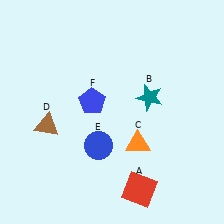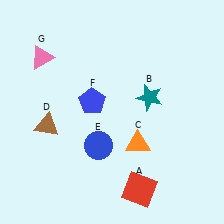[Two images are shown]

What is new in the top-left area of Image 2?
A pink triangle (G) was added in the top-left area of Image 2.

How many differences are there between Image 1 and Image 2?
There is 1 difference between the two images.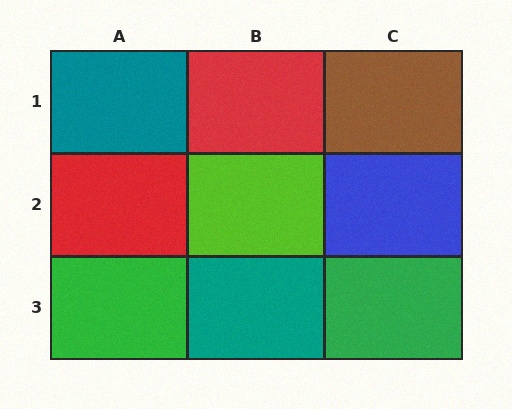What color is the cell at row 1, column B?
Red.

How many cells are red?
2 cells are red.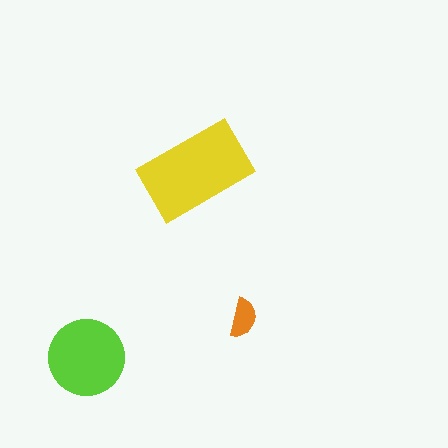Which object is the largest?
The yellow rectangle.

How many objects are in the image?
There are 3 objects in the image.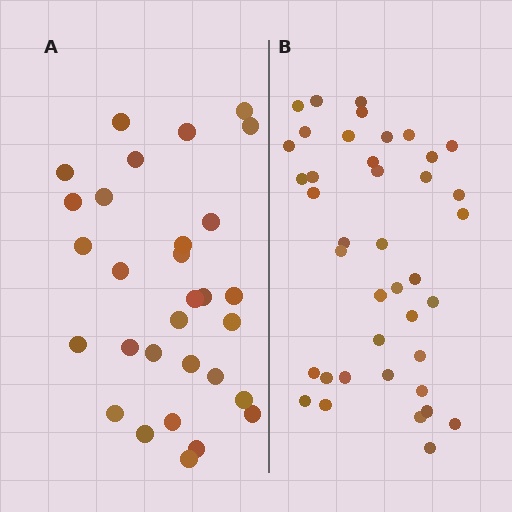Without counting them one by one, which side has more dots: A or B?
Region B (the right region) has more dots.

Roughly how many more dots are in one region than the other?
Region B has roughly 10 or so more dots than region A.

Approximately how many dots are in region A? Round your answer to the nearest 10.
About 30 dots.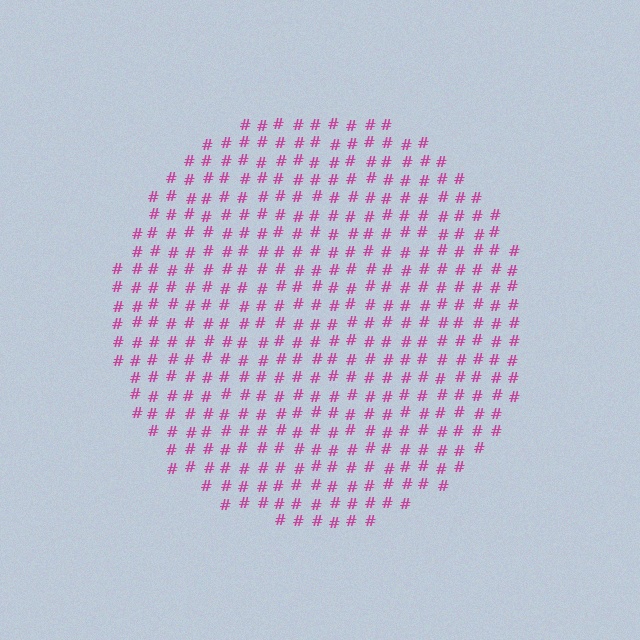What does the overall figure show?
The overall figure shows a circle.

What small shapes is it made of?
It is made of small hash symbols.